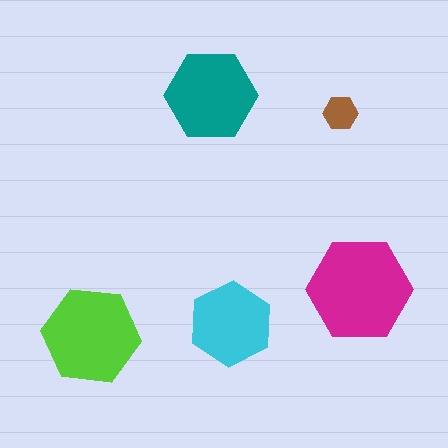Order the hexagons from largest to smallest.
the magenta one, the lime one, the teal one, the cyan one, the brown one.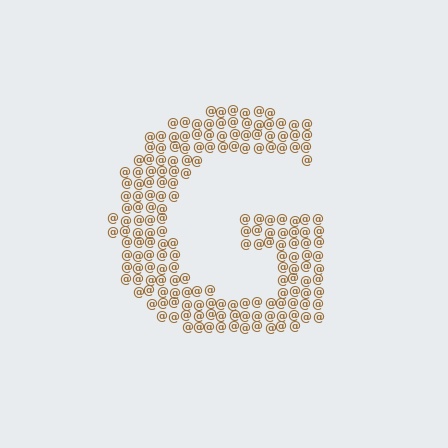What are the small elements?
The small elements are at signs.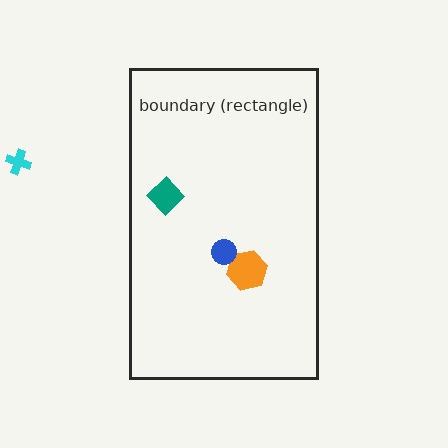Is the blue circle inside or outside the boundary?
Inside.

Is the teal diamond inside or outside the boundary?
Inside.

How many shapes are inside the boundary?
3 inside, 1 outside.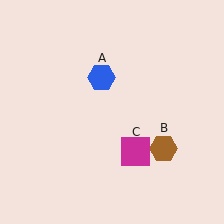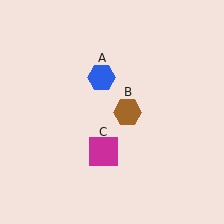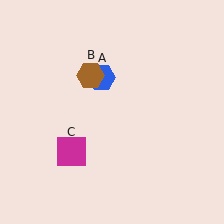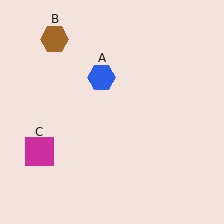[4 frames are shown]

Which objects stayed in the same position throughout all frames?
Blue hexagon (object A) remained stationary.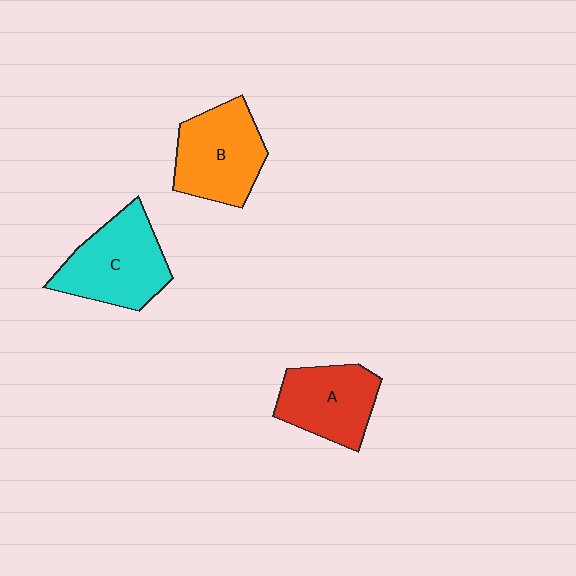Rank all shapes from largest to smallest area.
From largest to smallest: C (cyan), B (orange), A (red).